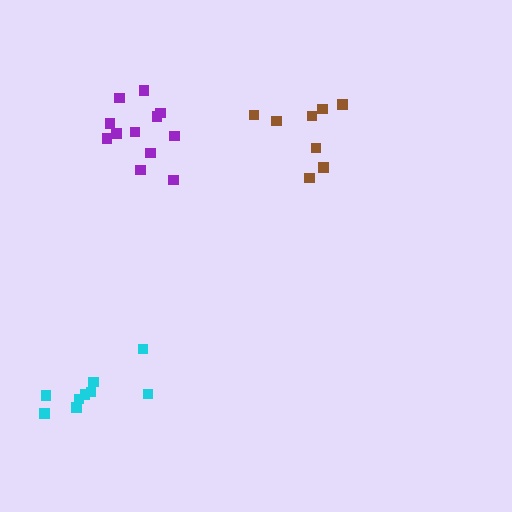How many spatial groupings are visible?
There are 3 spatial groupings.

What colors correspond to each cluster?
The clusters are colored: purple, cyan, brown.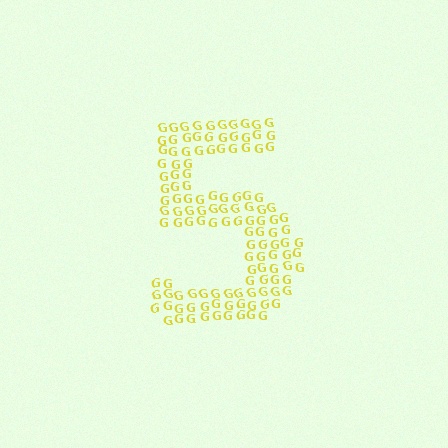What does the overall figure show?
The overall figure shows the digit 5.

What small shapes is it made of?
It is made of small letter G's.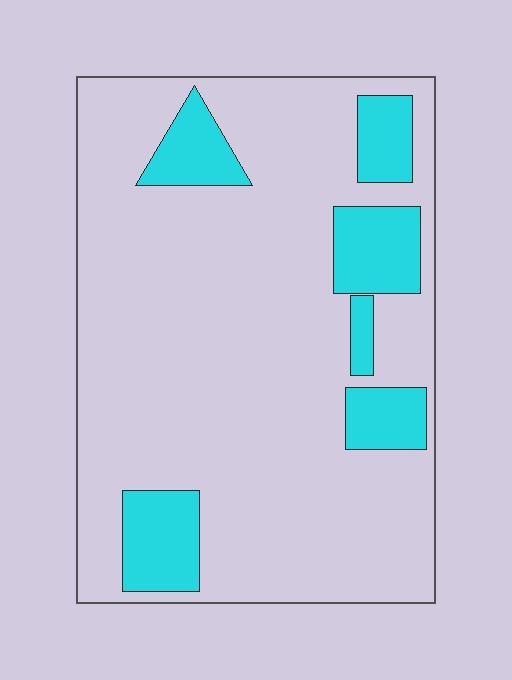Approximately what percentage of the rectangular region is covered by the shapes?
Approximately 20%.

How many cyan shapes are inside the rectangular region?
6.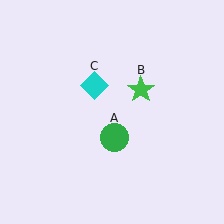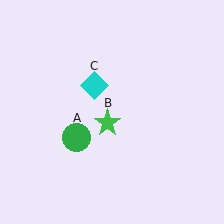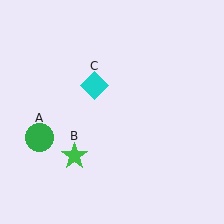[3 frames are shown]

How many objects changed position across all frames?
2 objects changed position: green circle (object A), green star (object B).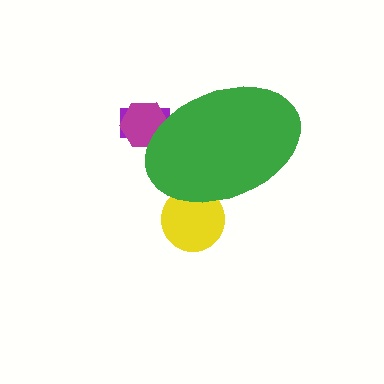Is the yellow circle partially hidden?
Yes, the yellow circle is partially hidden behind the green ellipse.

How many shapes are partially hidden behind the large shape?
3 shapes are partially hidden.